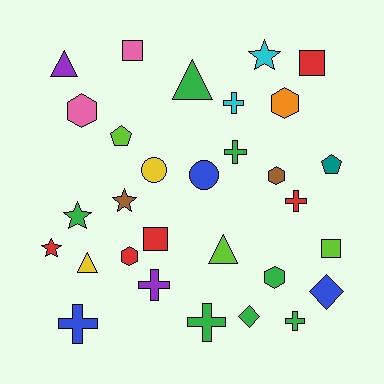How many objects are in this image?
There are 30 objects.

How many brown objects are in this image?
There are 2 brown objects.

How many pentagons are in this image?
There are 2 pentagons.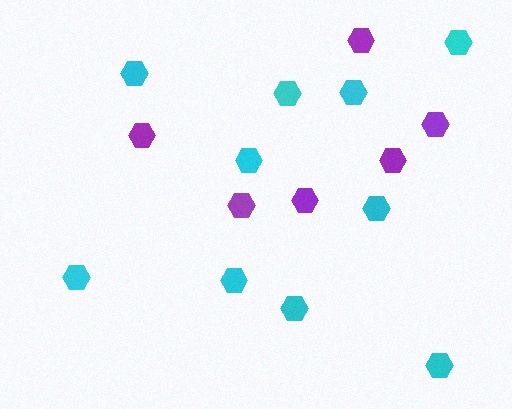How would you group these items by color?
There are 2 groups: one group of cyan hexagons (10) and one group of purple hexagons (6).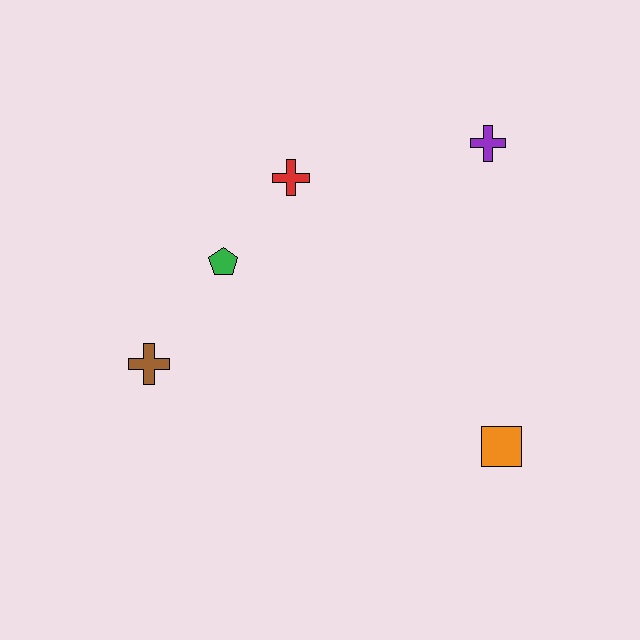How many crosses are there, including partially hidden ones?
There are 3 crosses.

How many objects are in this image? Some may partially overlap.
There are 5 objects.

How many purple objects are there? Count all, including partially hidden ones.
There is 1 purple object.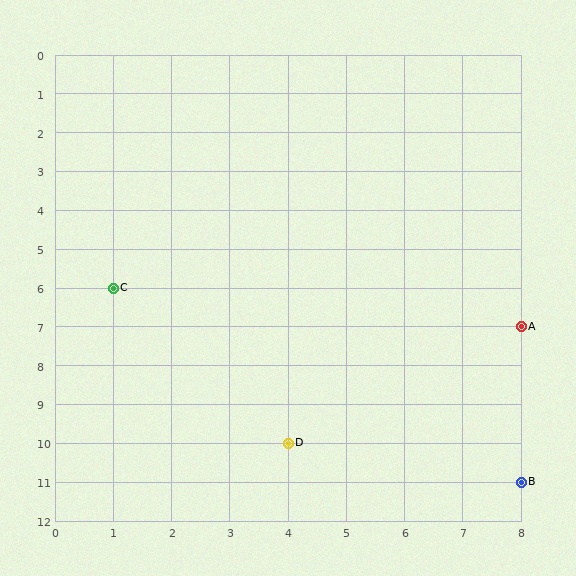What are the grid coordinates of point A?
Point A is at grid coordinates (8, 7).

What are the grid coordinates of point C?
Point C is at grid coordinates (1, 6).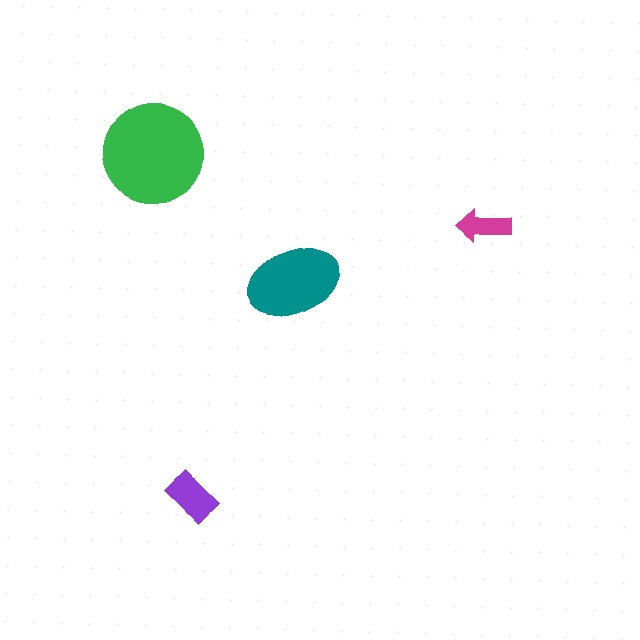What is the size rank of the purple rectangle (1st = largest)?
3rd.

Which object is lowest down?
The purple rectangle is bottommost.